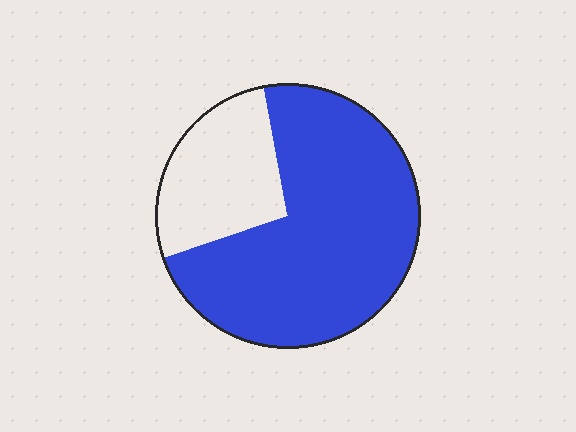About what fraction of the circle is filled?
About three quarters (3/4).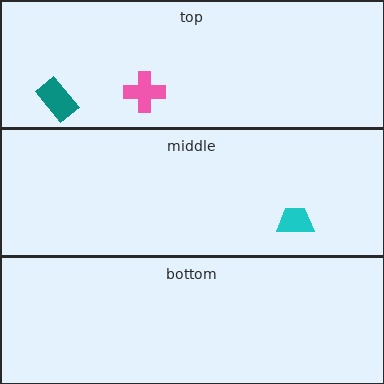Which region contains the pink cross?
The top region.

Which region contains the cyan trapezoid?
The middle region.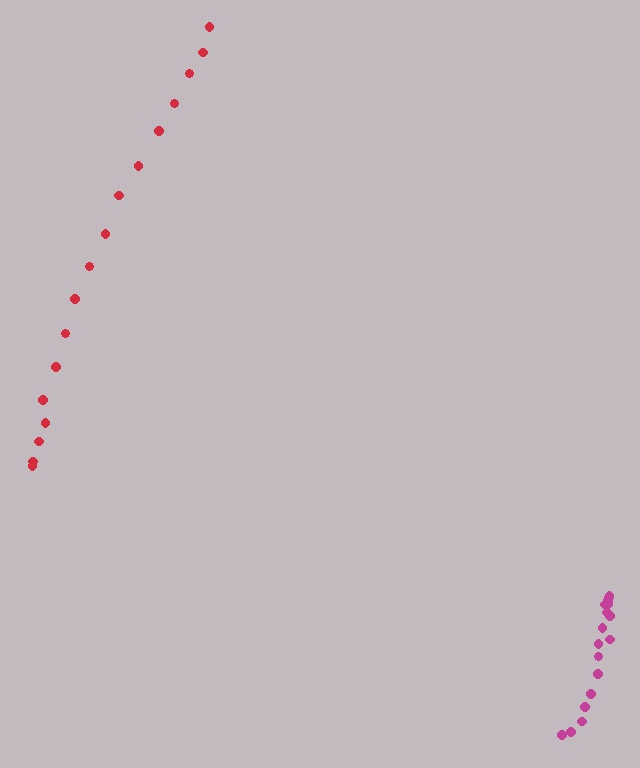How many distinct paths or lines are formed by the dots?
There are 2 distinct paths.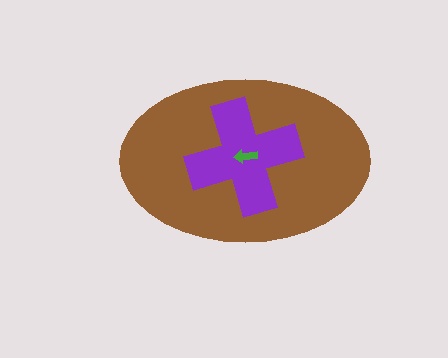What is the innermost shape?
The green arrow.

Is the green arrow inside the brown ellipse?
Yes.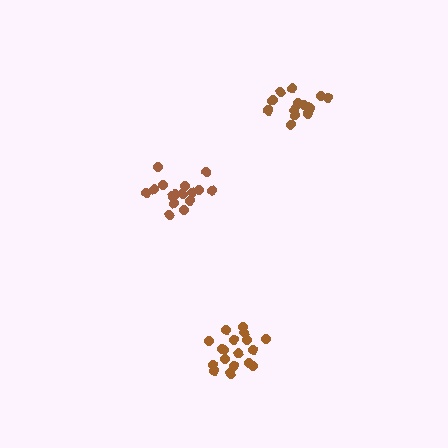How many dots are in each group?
Group 1: 15 dots, Group 2: 18 dots, Group 3: 16 dots (49 total).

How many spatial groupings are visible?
There are 3 spatial groupings.